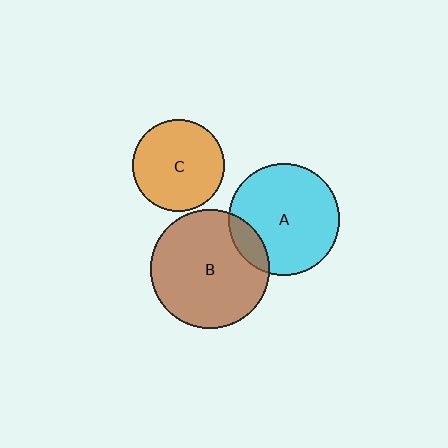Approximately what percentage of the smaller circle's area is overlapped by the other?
Approximately 15%.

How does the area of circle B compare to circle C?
Approximately 1.7 times.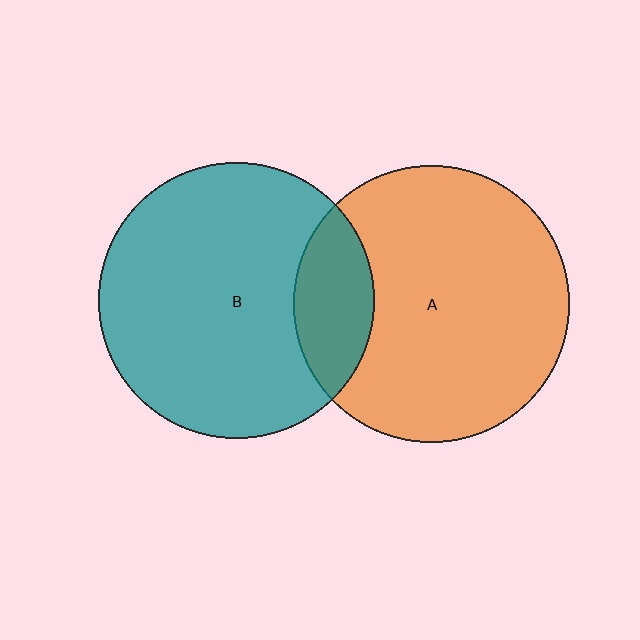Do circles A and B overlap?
Yes.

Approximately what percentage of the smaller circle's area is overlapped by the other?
Approximately 20%.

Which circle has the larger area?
Circle A (orange).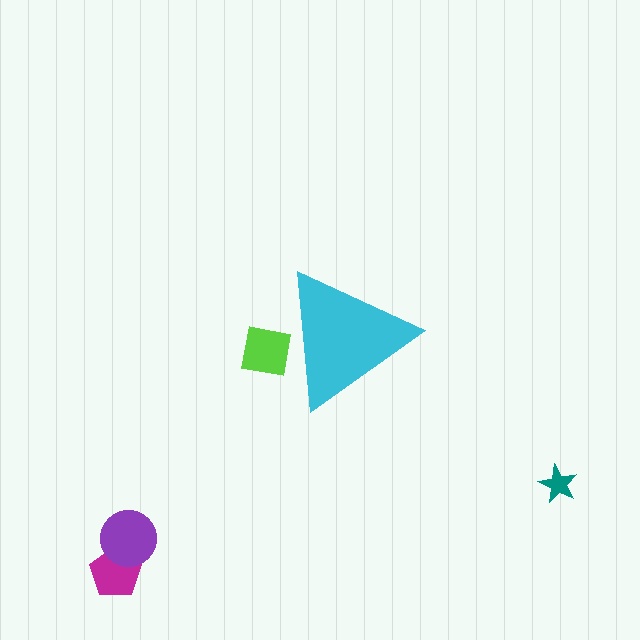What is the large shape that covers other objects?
A cyan triangle.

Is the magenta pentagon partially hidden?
No, the magenta pentagon is fully visible.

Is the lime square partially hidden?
Yes, the lime square is partially hidden behind the cyan triangle.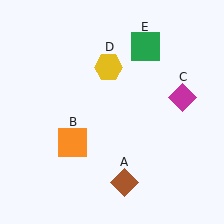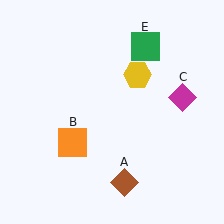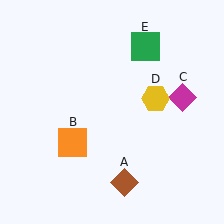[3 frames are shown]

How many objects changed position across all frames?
1 object changed position: yellow hexagon (object D).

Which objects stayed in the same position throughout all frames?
Brown diamond (object A) and orange square (object B) and magenta diamond (object C) and green square (object E) remained stationary.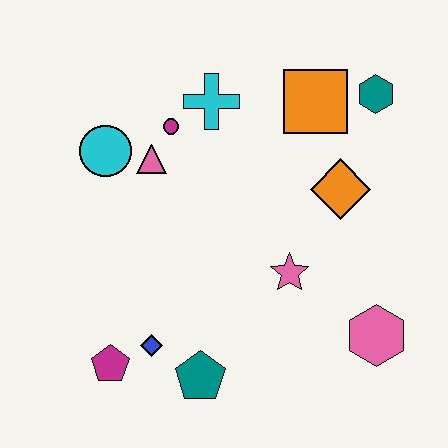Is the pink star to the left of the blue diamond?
No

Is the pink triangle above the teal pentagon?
Yes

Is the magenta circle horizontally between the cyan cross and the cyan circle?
Yes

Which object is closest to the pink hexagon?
The pink star is closest to the pink hexagon.